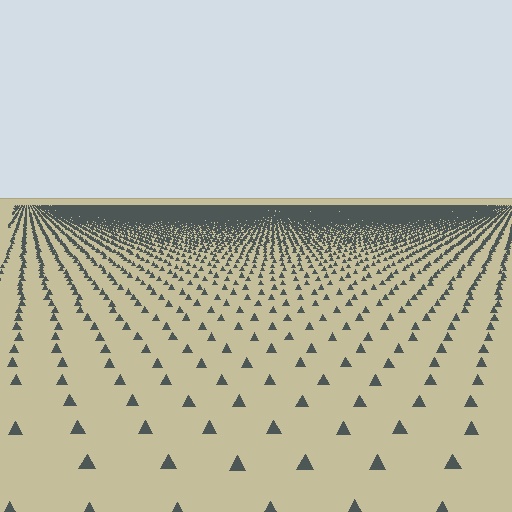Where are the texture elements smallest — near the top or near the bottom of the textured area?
Near the top.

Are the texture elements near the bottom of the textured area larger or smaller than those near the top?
Larger. Near the bottom, elements are closer to the viewer and appear at a bigger on-screen size.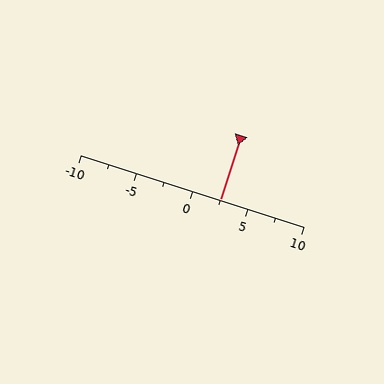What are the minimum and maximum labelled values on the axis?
The axis runs from -10 to 10.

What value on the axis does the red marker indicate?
The marker indicates approximately 2.5.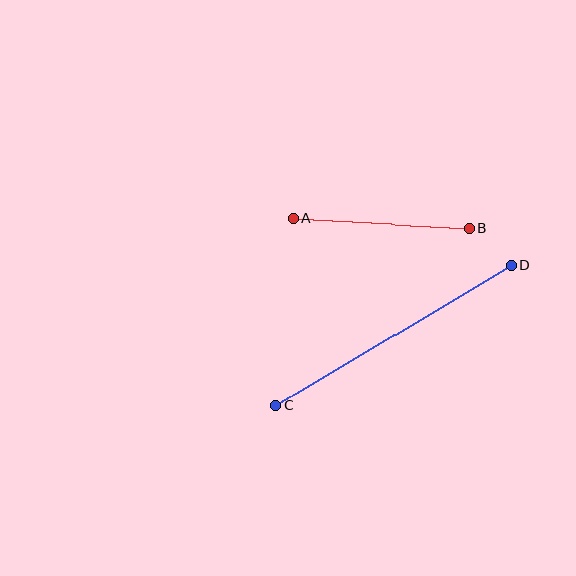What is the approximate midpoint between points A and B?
The midpoint is at approximately (381, 223) pixels.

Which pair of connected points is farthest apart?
Points C and D are farthest apart.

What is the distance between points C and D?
The distance is approximately 274 pixels.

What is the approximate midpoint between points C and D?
The midpoint is at approximately (394, 335) pixels.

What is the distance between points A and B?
The distance is approximately 176 pixels.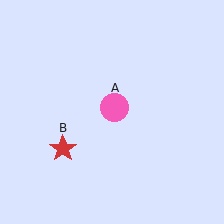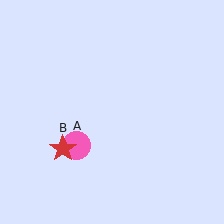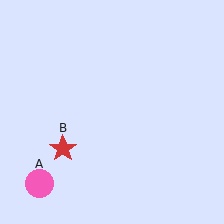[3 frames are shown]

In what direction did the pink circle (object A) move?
The pink circle (object A) moved down and to the left.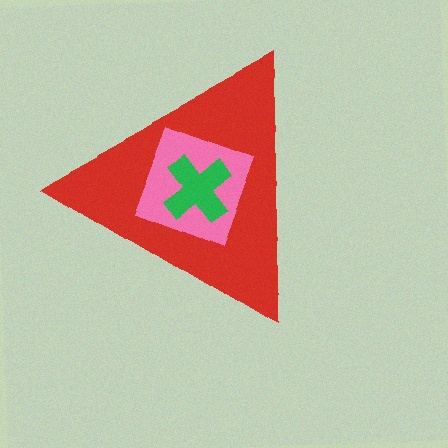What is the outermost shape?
The red triangle.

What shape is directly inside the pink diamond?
The green cross.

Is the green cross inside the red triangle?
Yes.